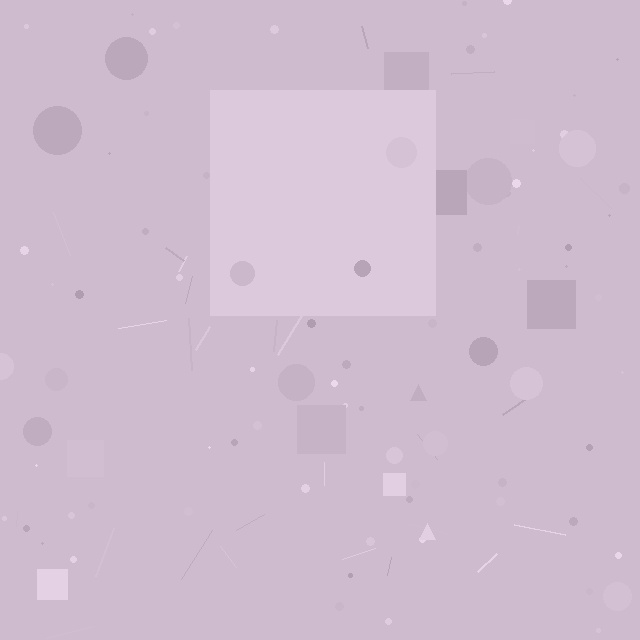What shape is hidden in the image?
A square is hidden in the image.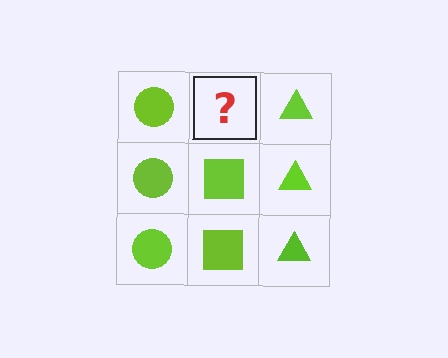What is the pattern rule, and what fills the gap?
The rule is that each column has a consistent shape. The gap should be filled with a lime square.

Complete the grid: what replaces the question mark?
The question mark should be replaced with a lime square.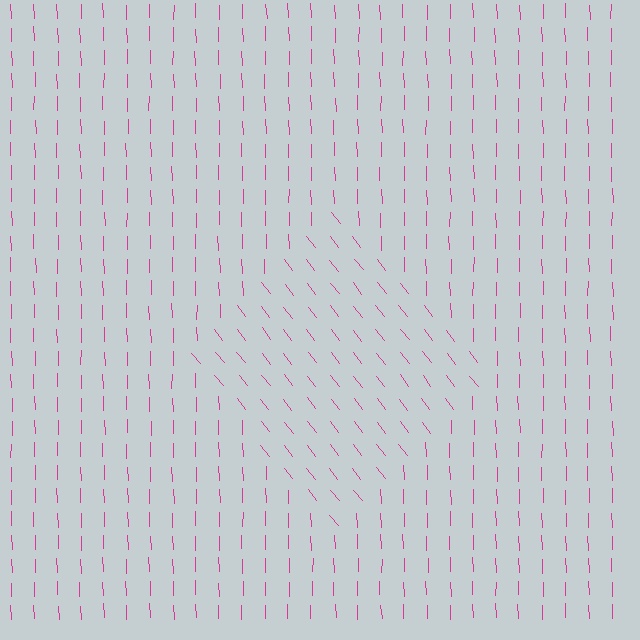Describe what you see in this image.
The image is filled with small magenta line segments. A diamond region in the image has lines oriented differently from the surrounding lines, creating a visible texture boundary.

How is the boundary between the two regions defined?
The boundary is defined purely by a change in line orientation (approximately 36 degrees difference). All lines are the same color and thickness.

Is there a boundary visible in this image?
Yes, there is a texture boundary formed by a change in line orientation.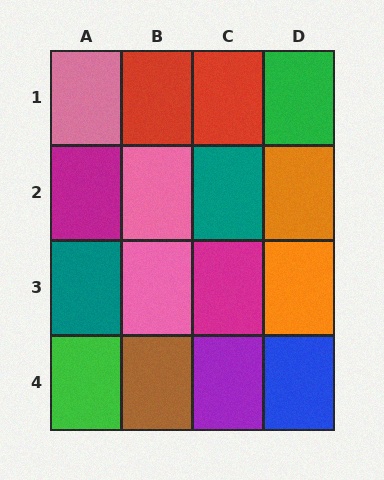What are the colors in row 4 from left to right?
Green, brown, purple, blue.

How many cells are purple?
1 cell is purple.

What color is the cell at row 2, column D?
Orange.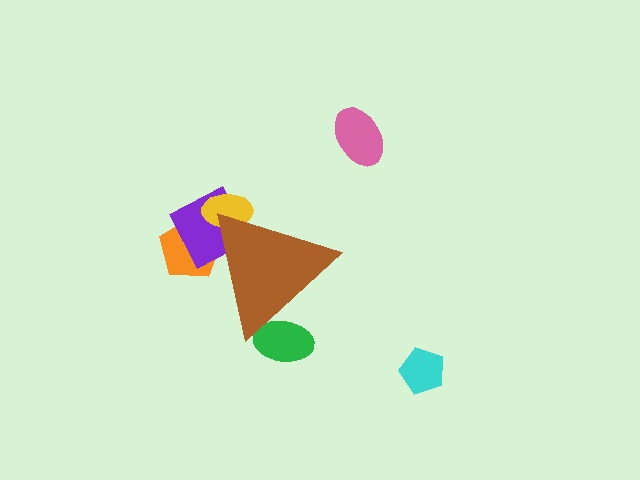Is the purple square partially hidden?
Yes, the purple square is partially hidden behind the brown triangle.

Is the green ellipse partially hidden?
Yes, the green ellipse is partially hidden behind the brown triangle.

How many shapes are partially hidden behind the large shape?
4 shapes are partially hidden.